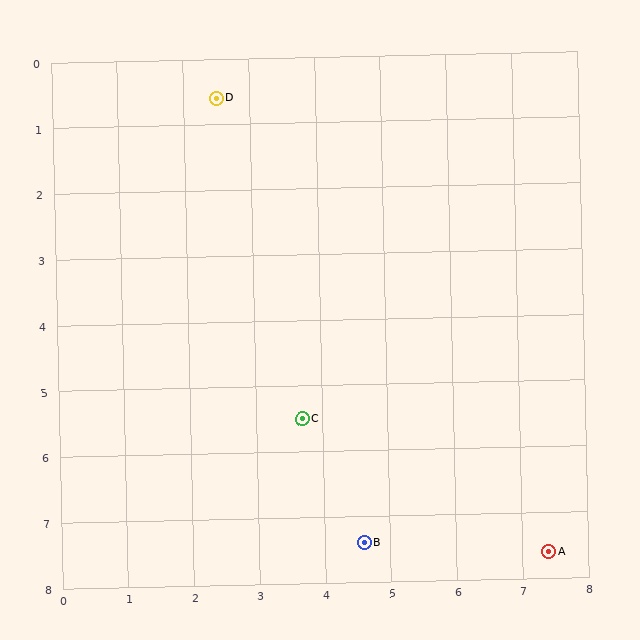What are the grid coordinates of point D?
Point D is at approximately (2.5, 0.6).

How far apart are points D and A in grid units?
Points D and A are about 8.5 grid units apart.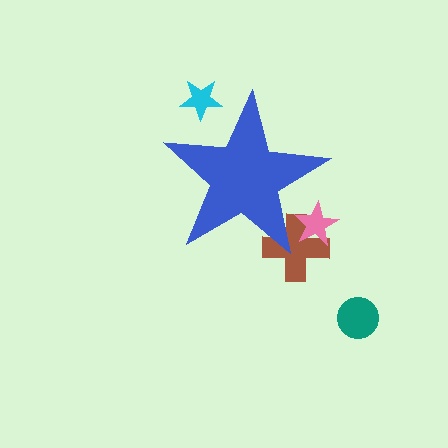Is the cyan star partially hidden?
Yes, the cyan star is partially hidden behind the blue star.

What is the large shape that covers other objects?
A blue star.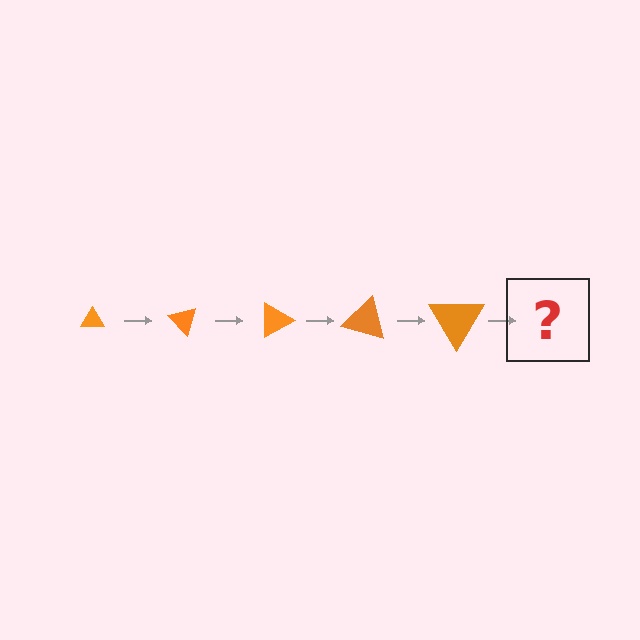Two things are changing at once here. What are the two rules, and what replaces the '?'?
The two rules are that the triangle grows larger each step and it rotates 45 degrees each step. The '?' should be a triangle, larger than the previous one and rotated 225 degrees from the start.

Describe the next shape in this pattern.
It should be a triangle, larger than the previous one and rotated 225 degrees from the start.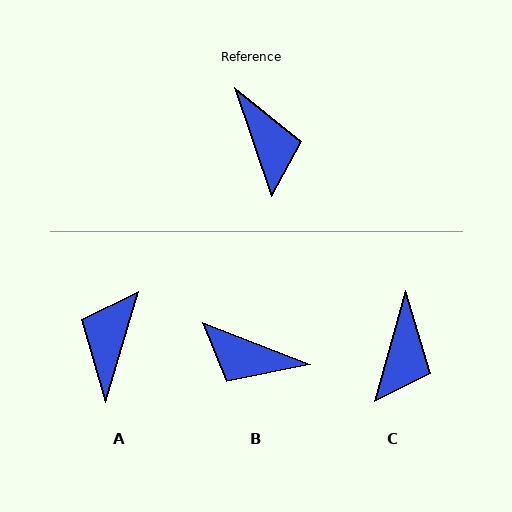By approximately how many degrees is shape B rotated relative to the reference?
Approximately 130 degrees clockwise.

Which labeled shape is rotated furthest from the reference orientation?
A, about 145 degrees away.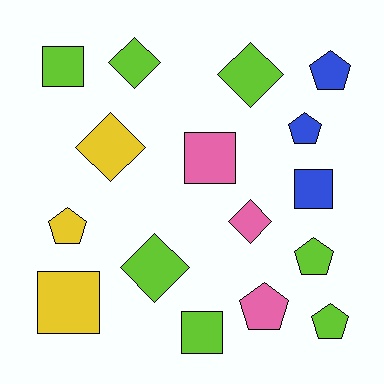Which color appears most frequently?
Lime, with 7 objects.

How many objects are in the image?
There are 16 objects.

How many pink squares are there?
There is 1 pink square.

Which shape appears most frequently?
Pentagon, with 6 objects.